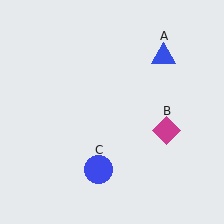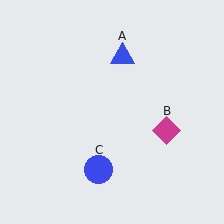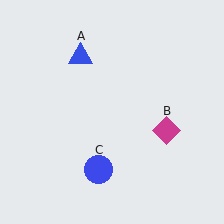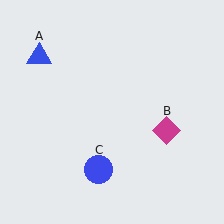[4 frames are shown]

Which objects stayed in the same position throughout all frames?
Magenta diamond (object B) and blue circle (object C) remained stationary.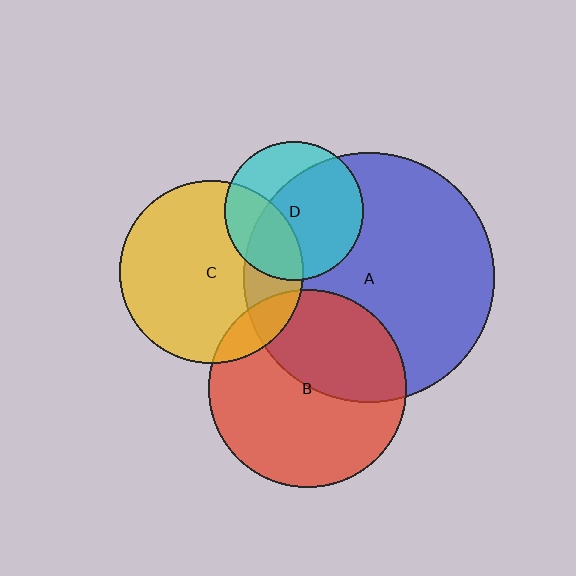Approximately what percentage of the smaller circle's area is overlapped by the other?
Approximately 35%.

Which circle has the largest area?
Circle A (blue).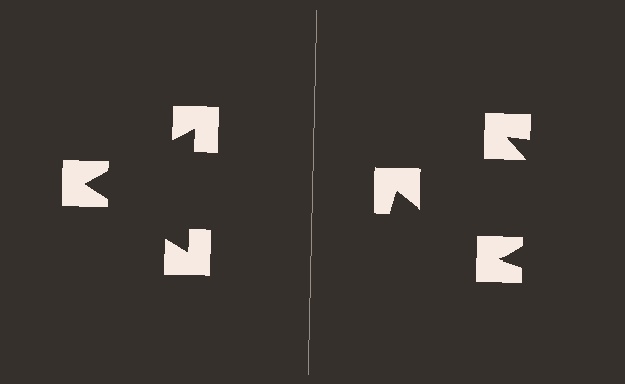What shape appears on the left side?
An illusory triangle.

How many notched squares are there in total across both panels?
6 — 3 on each side.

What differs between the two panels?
The notched squares are positioned identically on both sides; only the wedge orientations differ. On the left they align to a triangle; on the right they are misaligned.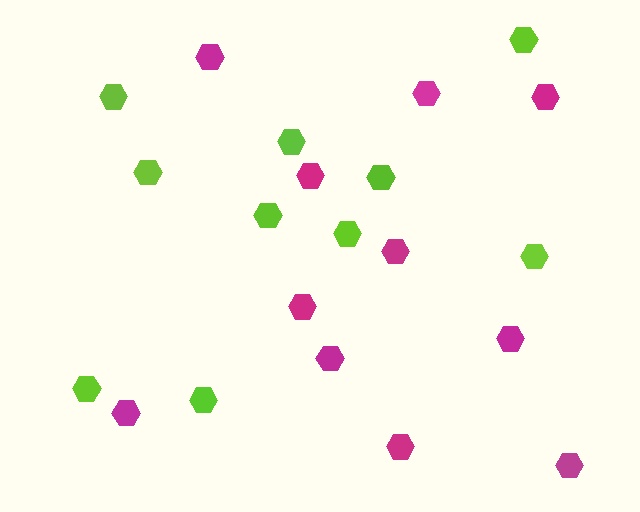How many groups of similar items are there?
There are 2 groups: one group of lime hexagons (10) and one group of magenta hexagons (11).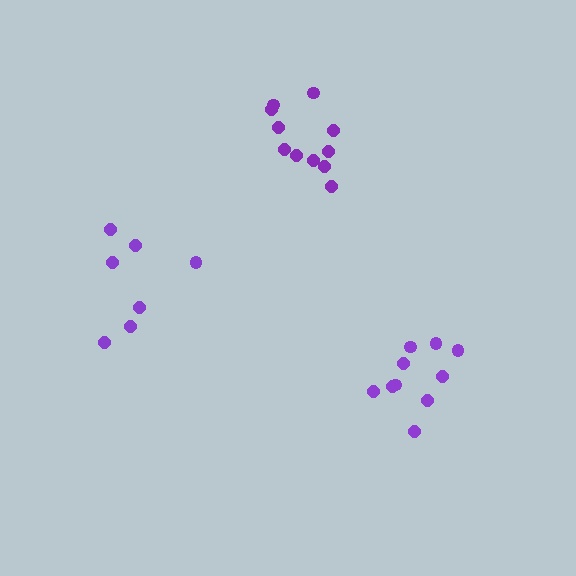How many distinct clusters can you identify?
There are 3 distinct clusters.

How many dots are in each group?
Group 1: 7 dots, Group 2: 11 dots, Group 3: 10 dots (28 total).